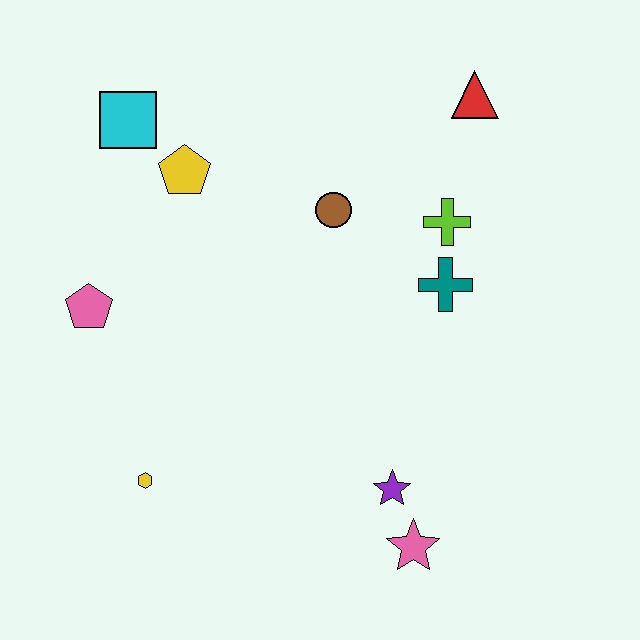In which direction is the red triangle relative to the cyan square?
The red triangle is to the right of the cyan square.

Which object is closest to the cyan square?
The yellow pentagon is closest to the cyan square.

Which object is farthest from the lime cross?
The yellow hexagon is farthest from the lime cross.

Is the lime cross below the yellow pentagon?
Yes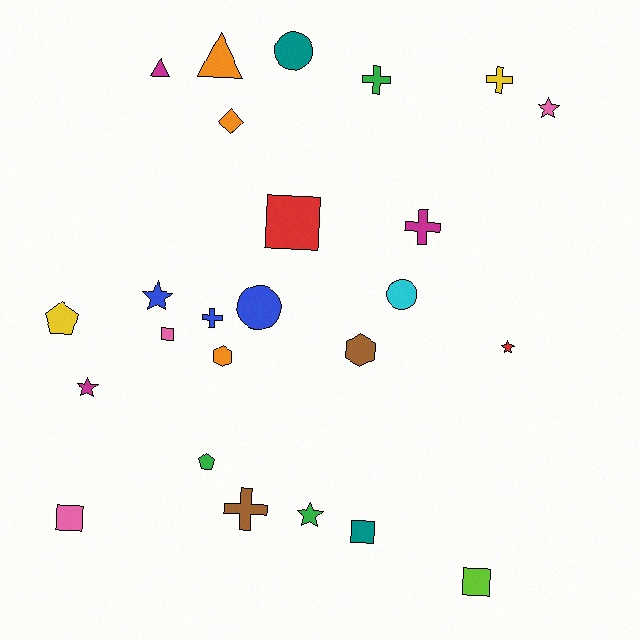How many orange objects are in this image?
There are 3 orange objects.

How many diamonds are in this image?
There is 1 diamond.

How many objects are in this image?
There are 25 objects.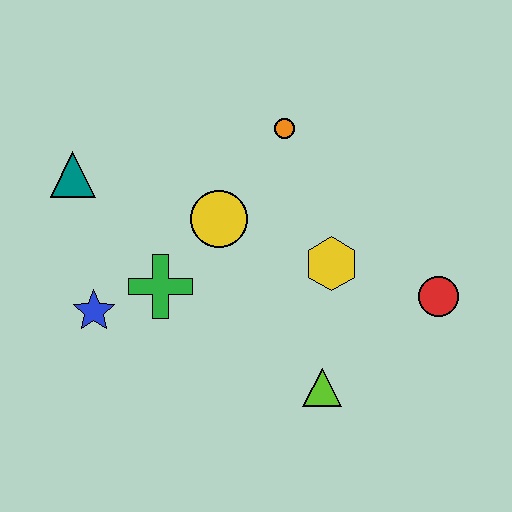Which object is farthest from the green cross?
The red circle is farthest from the green cross.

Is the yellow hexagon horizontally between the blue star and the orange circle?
No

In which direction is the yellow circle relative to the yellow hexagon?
The yellow circle is to the left of the yellow hexagon.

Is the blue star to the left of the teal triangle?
No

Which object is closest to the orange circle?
The yellow circle is closest to the orange circle.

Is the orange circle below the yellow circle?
No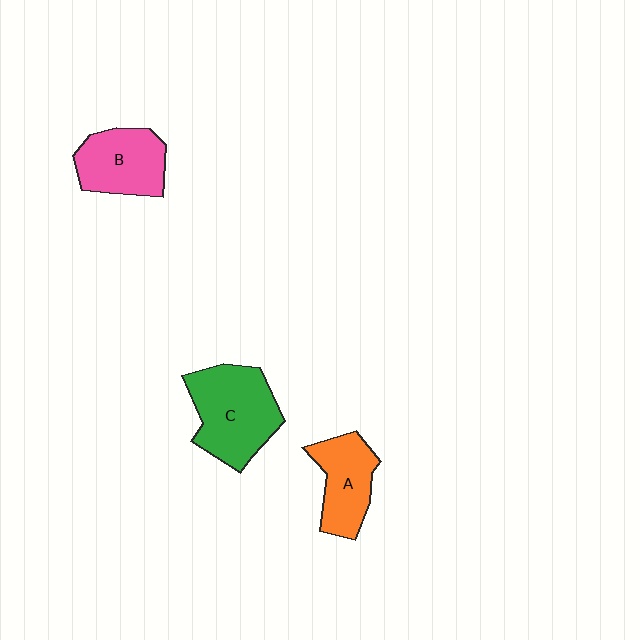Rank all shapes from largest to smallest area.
From largest to smallest: C (green), B (pink), A (orange).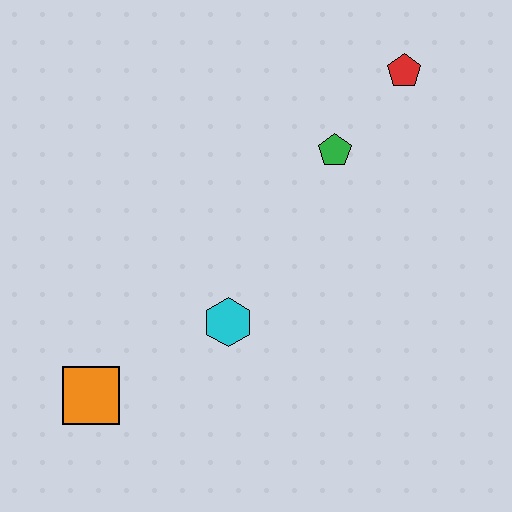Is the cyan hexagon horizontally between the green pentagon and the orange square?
Yes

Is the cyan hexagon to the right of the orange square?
Yes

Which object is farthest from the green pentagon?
The orange square is farthest from the green pentagon.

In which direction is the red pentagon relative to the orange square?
The red pentagon is above the orange square.